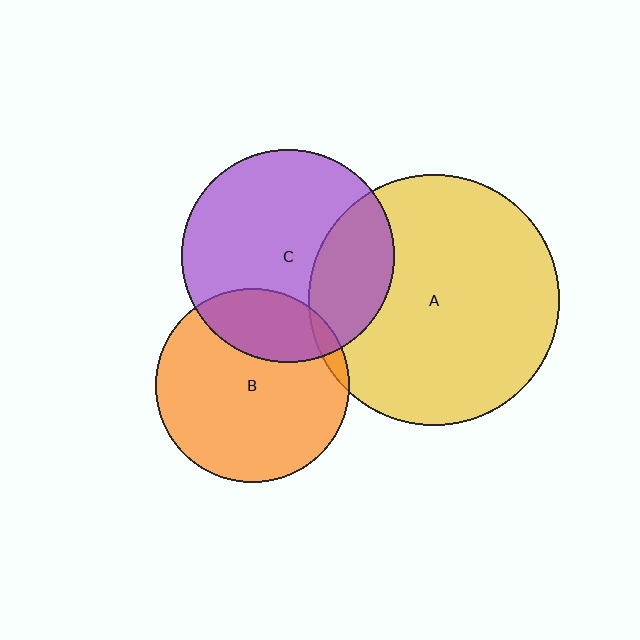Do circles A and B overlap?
Yes.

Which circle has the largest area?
Circle A (yellow).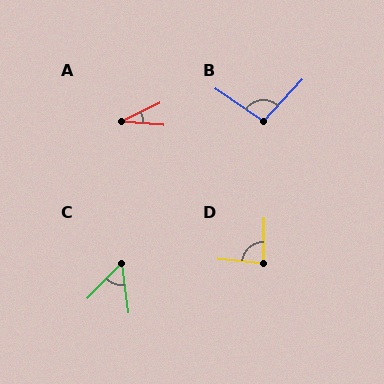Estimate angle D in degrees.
Approximately 85 degrees.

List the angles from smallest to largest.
A (31°), C (52°), D (85°), B (99°).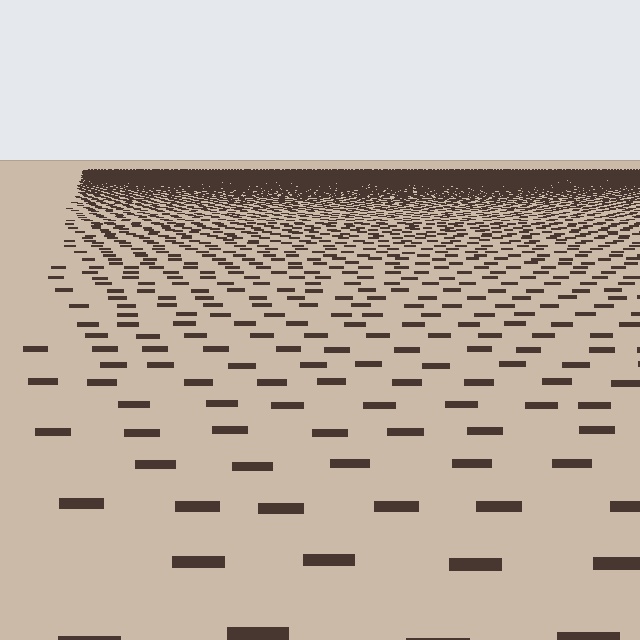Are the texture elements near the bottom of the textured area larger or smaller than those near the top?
Larger. Near the bottom, elements are closer to the viewer and appear at a bigger on-screen size.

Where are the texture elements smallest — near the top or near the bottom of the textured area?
Near the top.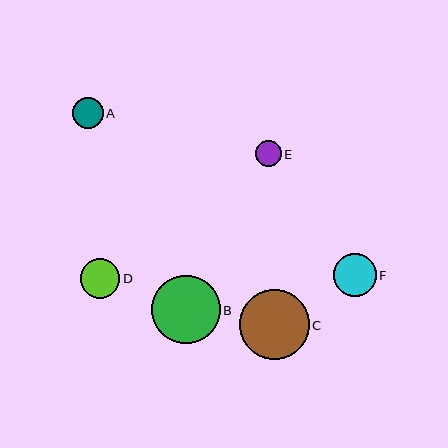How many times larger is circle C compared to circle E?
Circle C is approximately 2.7 times the size of circle E.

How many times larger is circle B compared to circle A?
Circle B is approximately 2.3 times the size of circle A.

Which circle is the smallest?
Circle E is the smallest with a size of approximately 26 pixels.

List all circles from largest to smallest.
From largest to smallest: C, B, F, D, A, E.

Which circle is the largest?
Circle C is the largest with a size of approximately 70 pixels.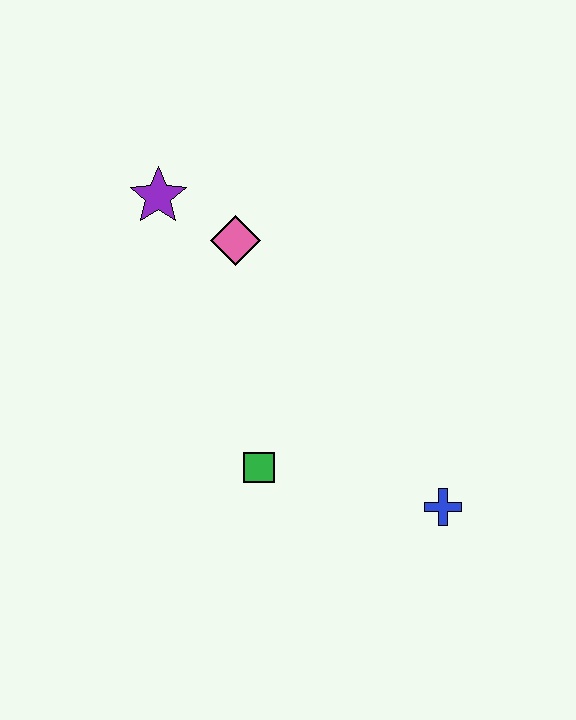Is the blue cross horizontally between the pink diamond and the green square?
No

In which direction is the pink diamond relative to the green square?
The pink diamond is above the green square.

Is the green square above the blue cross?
Yes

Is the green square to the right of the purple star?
Yes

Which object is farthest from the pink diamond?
The blue cross is farthest from the pink diamond.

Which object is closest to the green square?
The blue cross is closest to the green square.